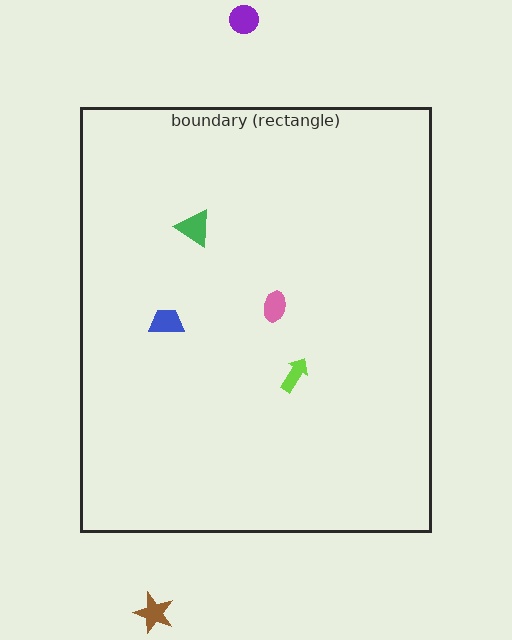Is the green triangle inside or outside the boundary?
Inside.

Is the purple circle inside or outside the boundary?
Outside.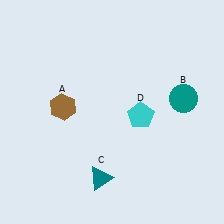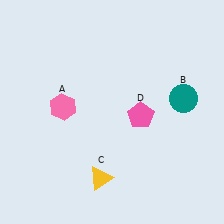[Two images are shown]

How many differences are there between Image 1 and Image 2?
There are 3 differences between the two images.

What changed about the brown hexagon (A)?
In Image 1, A is brown. In Image 2, it changed to pink.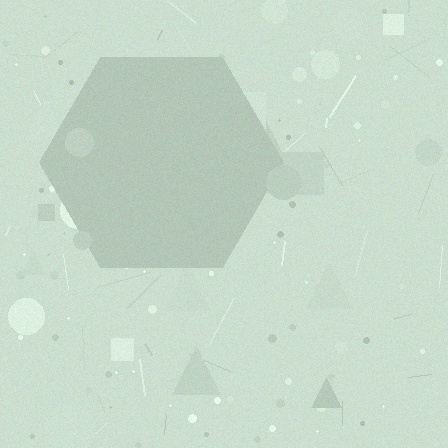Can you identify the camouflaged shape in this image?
The camouflaged shape is a hexagon.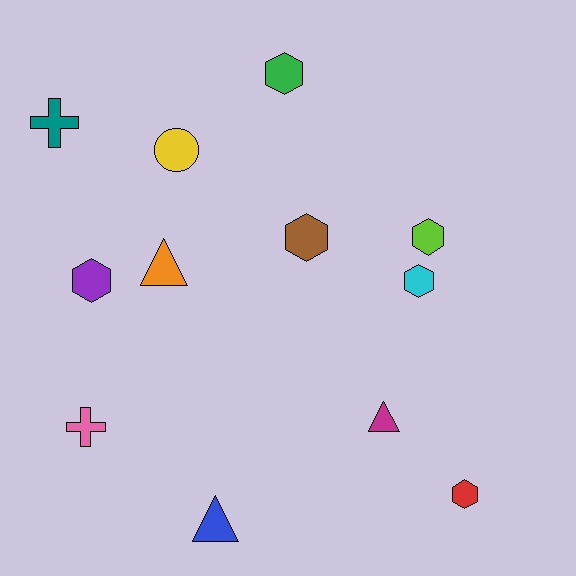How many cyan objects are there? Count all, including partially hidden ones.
There is 1 cyan object.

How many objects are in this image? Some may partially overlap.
There are 12 objects.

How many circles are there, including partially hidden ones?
There is 1 circle.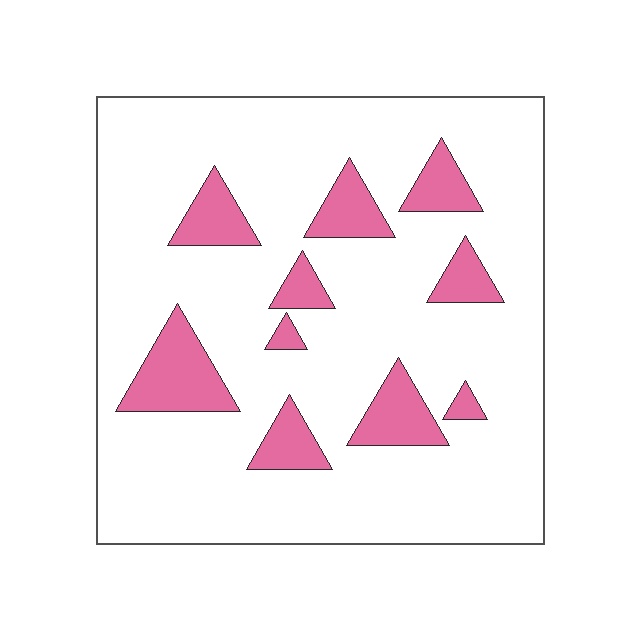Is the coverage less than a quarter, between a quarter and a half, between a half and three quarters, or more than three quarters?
Less than a quarter.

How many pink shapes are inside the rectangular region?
10.